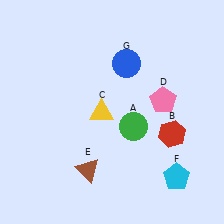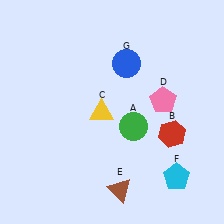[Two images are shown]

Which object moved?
The brown triangle (E) moved right.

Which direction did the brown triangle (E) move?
The brown triangle (E) moved right.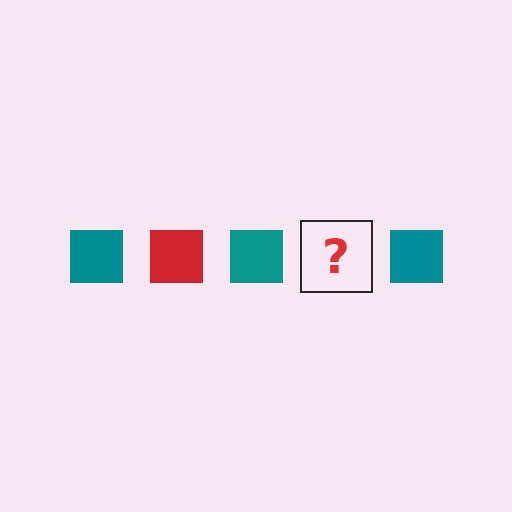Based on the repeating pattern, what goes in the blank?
The blank should be a red square.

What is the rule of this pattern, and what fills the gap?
The rule is that the pattern cycles through teal, red squares. The gap should be filled with a red square.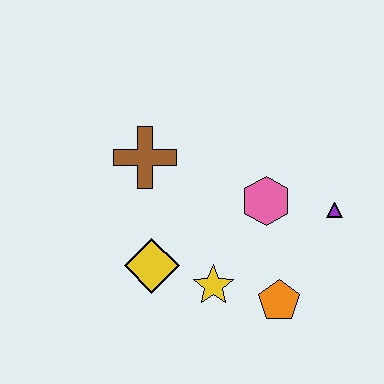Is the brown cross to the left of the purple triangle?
Yes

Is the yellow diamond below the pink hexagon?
Yes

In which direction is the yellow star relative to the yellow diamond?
The yellow star is to the right of the yellow diamond.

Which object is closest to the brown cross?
The yellow diamond is closest to the brown cross.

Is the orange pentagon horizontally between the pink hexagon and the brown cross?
No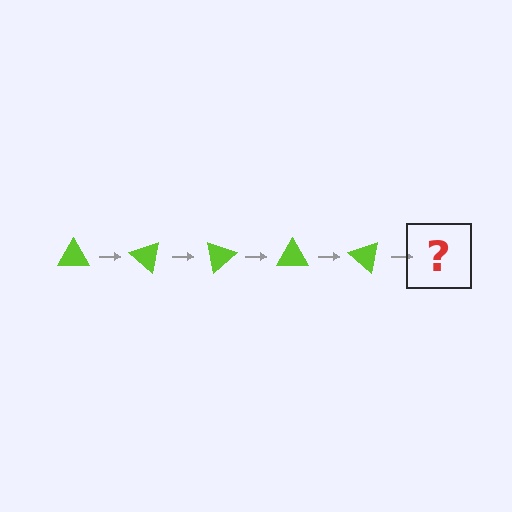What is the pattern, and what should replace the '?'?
The pattern is that the triangle rotates 40 degrees each step. The '?' should be a lime triangle rotated 200 degrees.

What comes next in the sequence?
The next element should be a lime triangle rotated 200 degrees.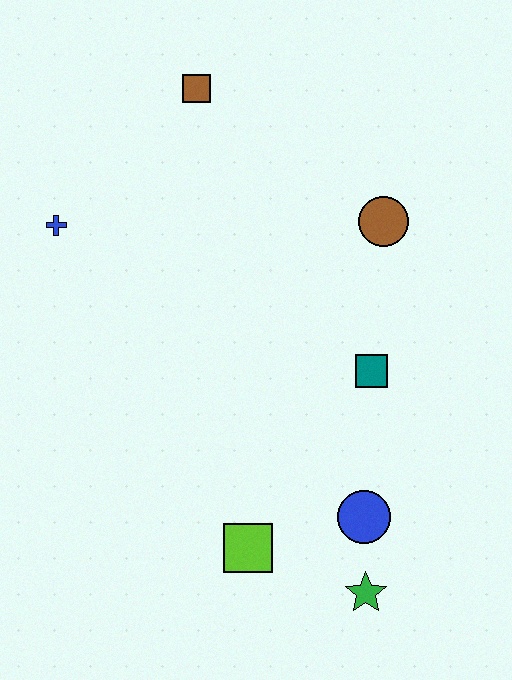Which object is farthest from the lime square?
The brown square is farthest from the lime square.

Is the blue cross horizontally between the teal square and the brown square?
No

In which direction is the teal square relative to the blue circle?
The teal square is above the blue circle.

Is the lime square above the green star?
Yes